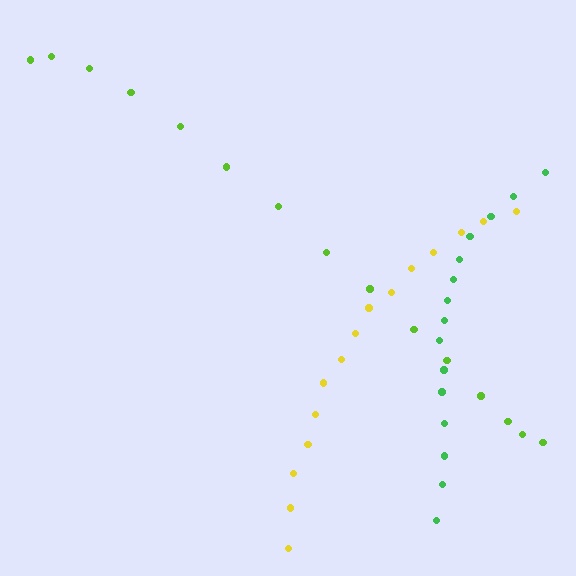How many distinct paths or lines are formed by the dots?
There are 3 distinct paths.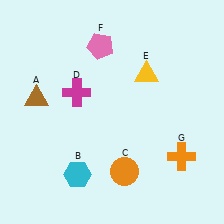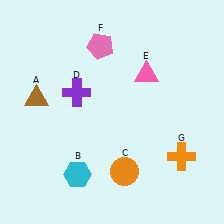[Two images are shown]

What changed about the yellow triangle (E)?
In Image 1, E is yellow. In Image 2, it changed to pink.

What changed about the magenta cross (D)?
In Image 1, D is magenta. In Image 2, it changed to purple.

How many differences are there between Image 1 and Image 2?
There are 2 differences between the two images.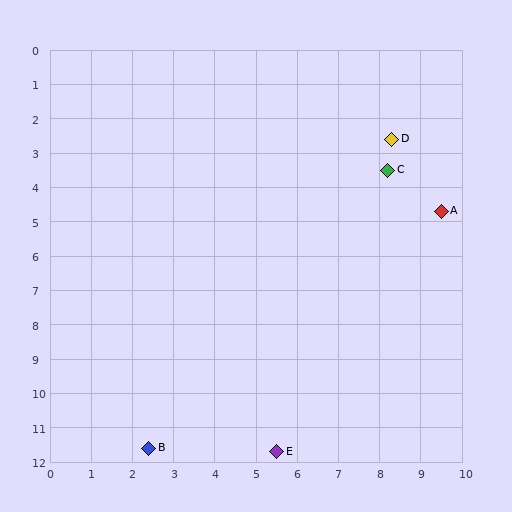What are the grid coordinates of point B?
Point B is at approximately (2.4, 11.6).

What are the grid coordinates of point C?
Point C is at approximately (8.2, 3.5).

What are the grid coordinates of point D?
Point D is at approximately (8.3, 2.6).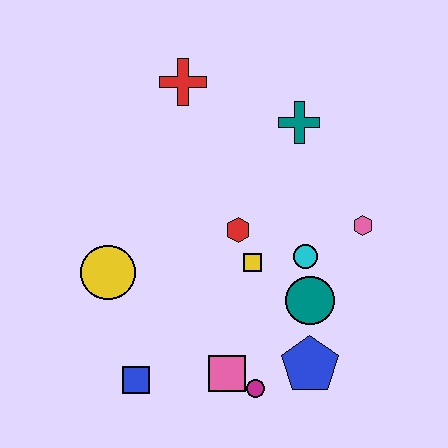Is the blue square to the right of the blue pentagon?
No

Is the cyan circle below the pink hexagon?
Yes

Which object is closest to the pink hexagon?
The cyan circle is closest to the pink hexagon.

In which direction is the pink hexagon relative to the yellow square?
The pink hexagon is to the right of the yellow square.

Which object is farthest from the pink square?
The red cross is farthest from the pink square.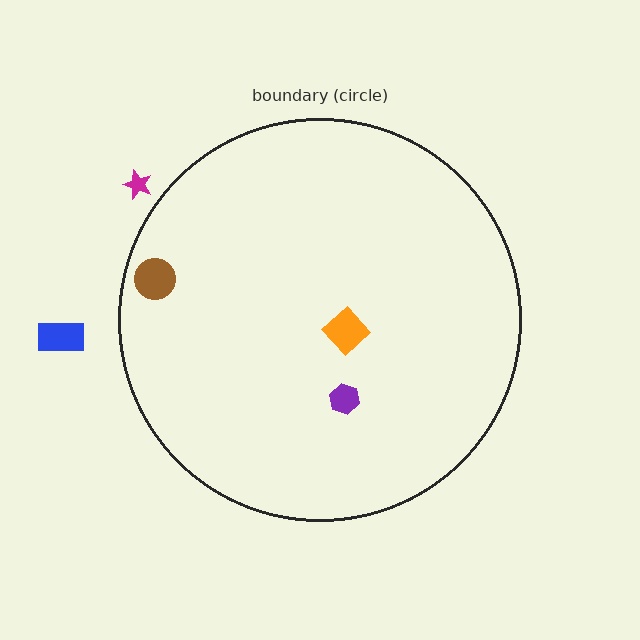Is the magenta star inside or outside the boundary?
Outside.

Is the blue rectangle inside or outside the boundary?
Outside.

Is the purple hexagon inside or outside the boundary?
Inside.